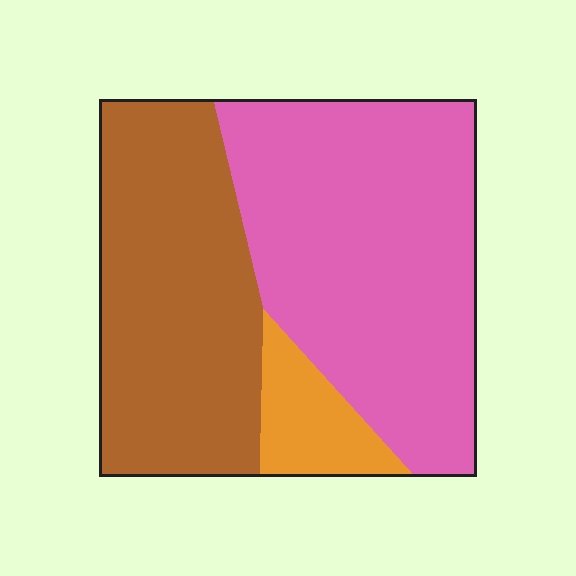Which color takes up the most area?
Pink, at roughly 50%.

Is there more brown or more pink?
Pink.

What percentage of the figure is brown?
Brown takes up about two fifths (2/5) of the figure.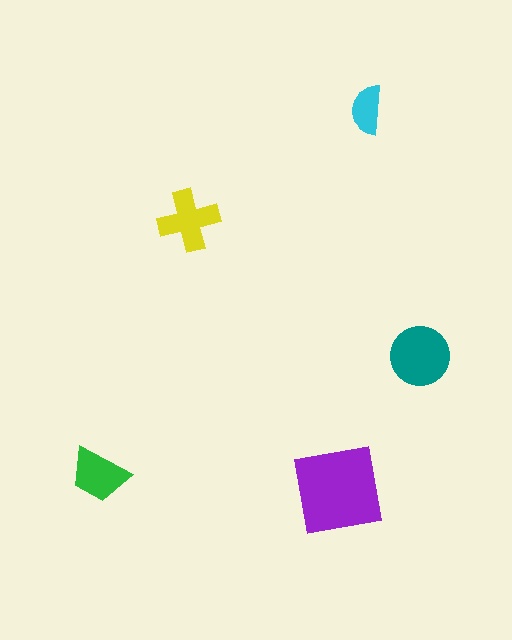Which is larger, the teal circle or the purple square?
The purple square.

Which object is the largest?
The purple square.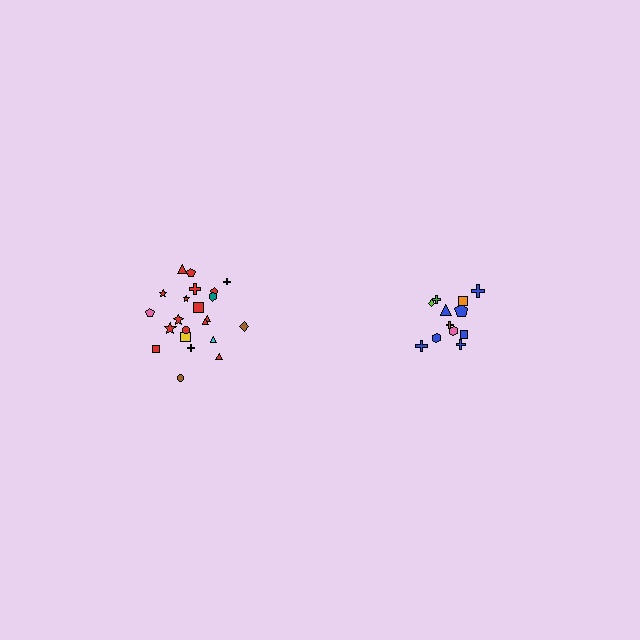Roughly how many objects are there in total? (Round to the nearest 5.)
Roughly 35 objects in total.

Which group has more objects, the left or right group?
The left group.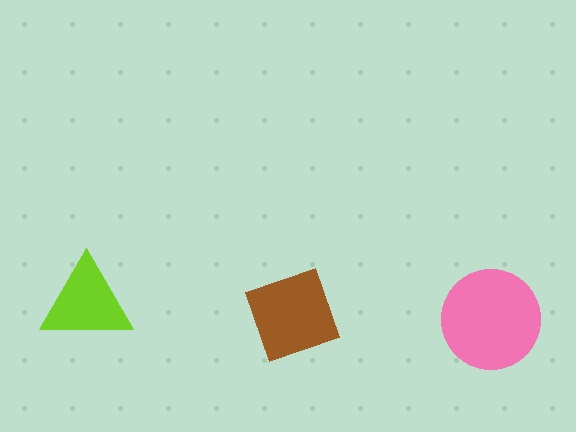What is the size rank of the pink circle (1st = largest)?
1st.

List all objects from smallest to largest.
The lime triangle, the brown diamond, the pink circle.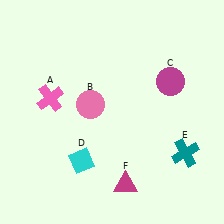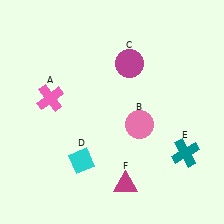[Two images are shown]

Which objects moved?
The objects that moved are: the pink circle (B), the magenta circle (C).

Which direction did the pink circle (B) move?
The pink circle (B) moved right.